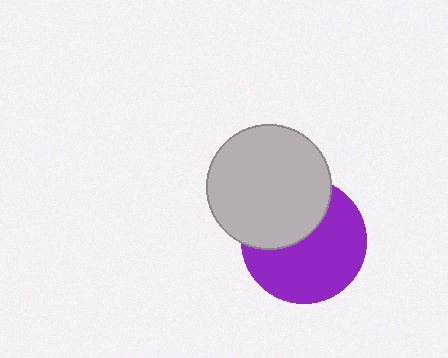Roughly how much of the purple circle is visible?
About half of it is visible (roughly 62%).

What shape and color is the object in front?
The object in front is a light gray circle.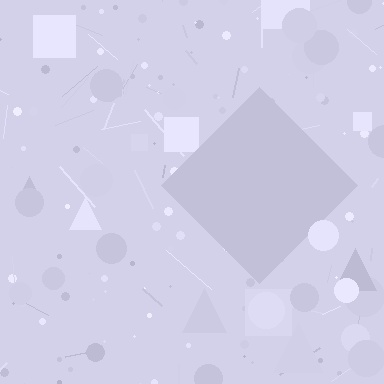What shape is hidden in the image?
A diamond is hidden in the image.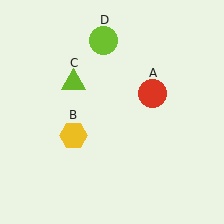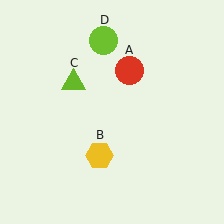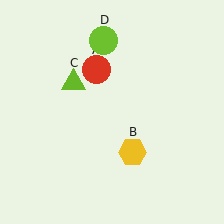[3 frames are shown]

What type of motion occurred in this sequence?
The red circle (object A), yellow hexagon (object B) rotated counterclockwise around the center of the scene.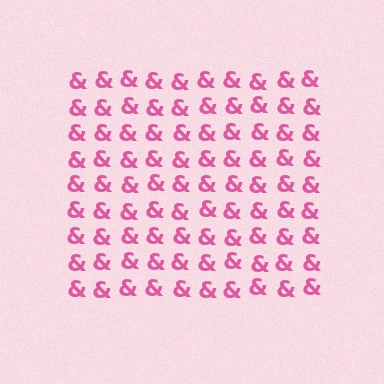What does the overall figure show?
The overall figure shows a square.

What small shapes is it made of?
It is made of small ampersands.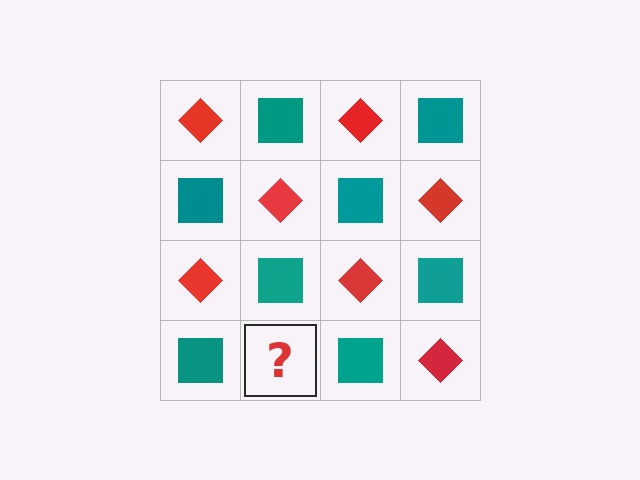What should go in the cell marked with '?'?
The missing cell should contain a red diamond.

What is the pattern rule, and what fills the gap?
The rule is that it alternates red diamond and teal square in a checkerboard pattern. The gap should be filled with a red diamond.